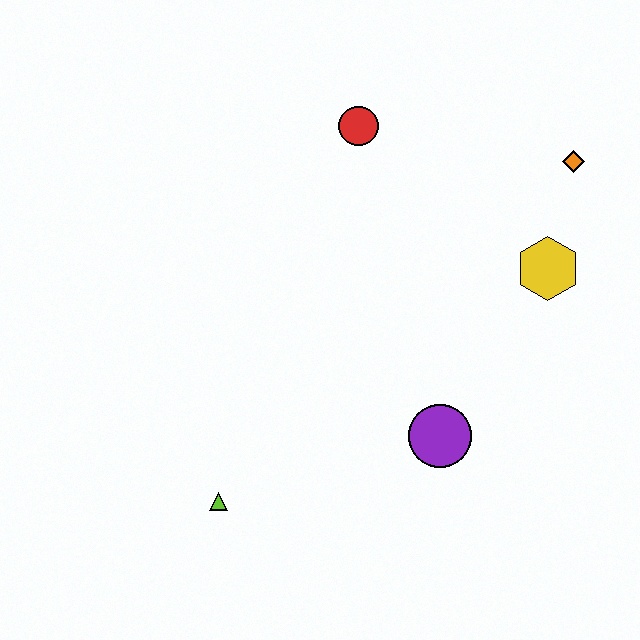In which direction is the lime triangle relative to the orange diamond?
The lime triangle is to the left of the orange diamond.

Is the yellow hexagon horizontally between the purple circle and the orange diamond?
Yes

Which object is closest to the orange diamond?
The yellow hexagon is closest to the orange diamond.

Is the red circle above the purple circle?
Yes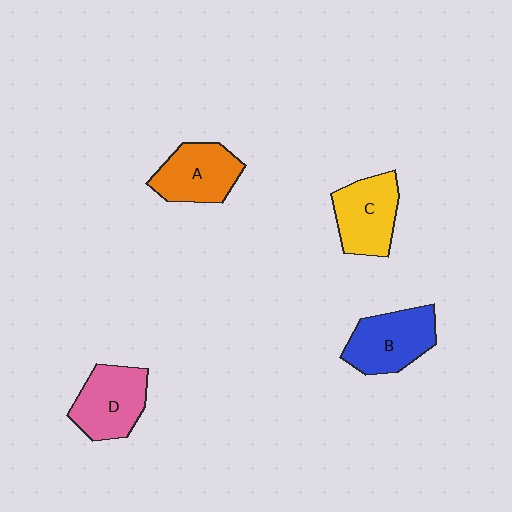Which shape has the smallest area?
Shape A (orange).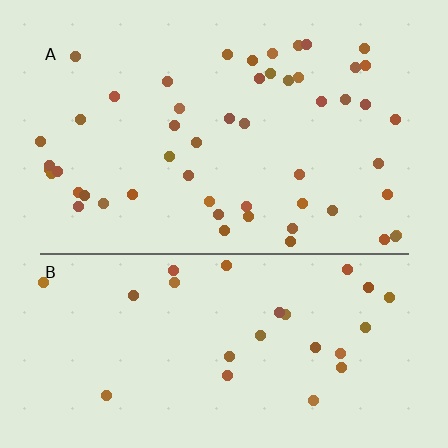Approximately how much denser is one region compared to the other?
Approximately 2.0× — region A over region B.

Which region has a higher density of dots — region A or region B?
A (the top).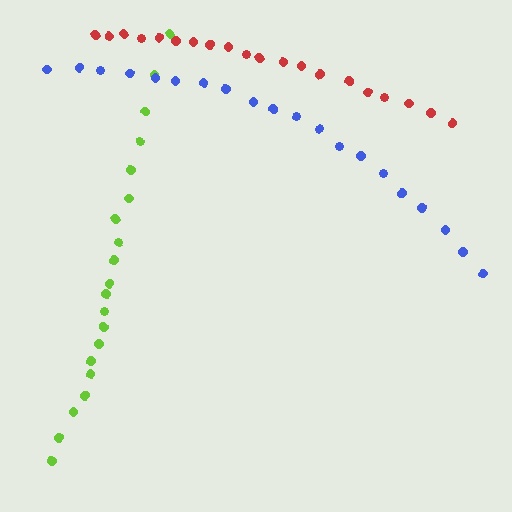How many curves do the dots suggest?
There are 3 distinct paths.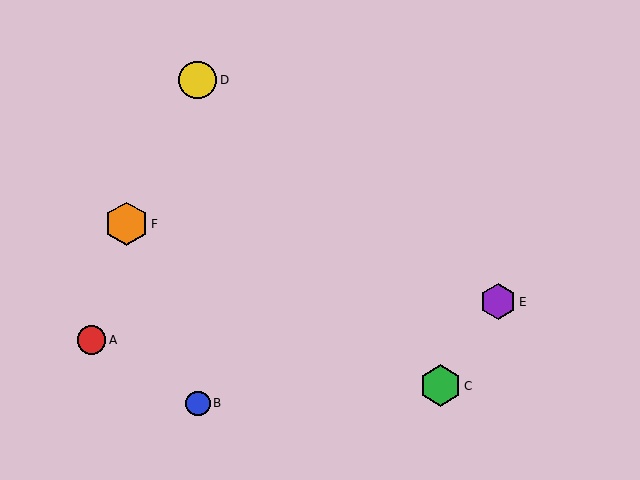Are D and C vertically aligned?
No, D is at x≈198 and C is at x≈440.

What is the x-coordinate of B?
Object B is at x≈198.